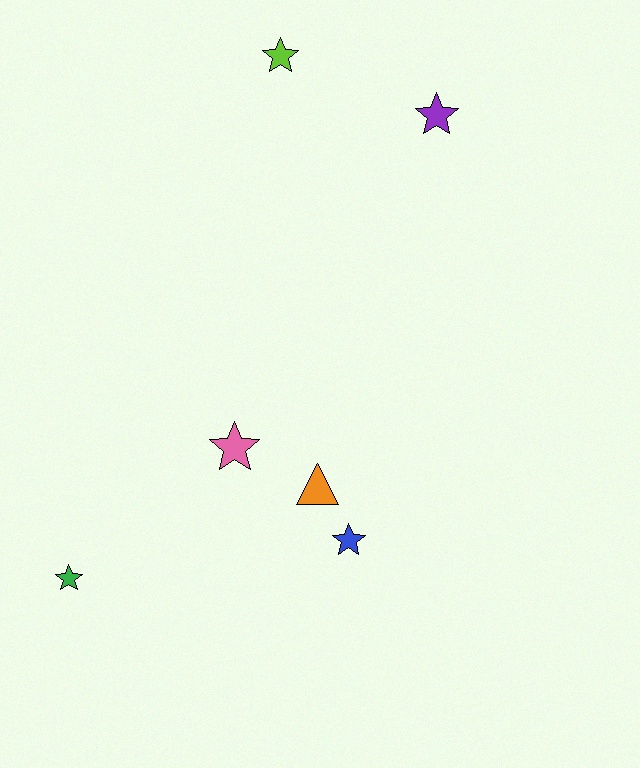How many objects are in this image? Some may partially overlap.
There are 6 objects.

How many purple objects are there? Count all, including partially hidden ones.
There is 1 purple object.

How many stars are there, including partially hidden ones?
There are 5 stars.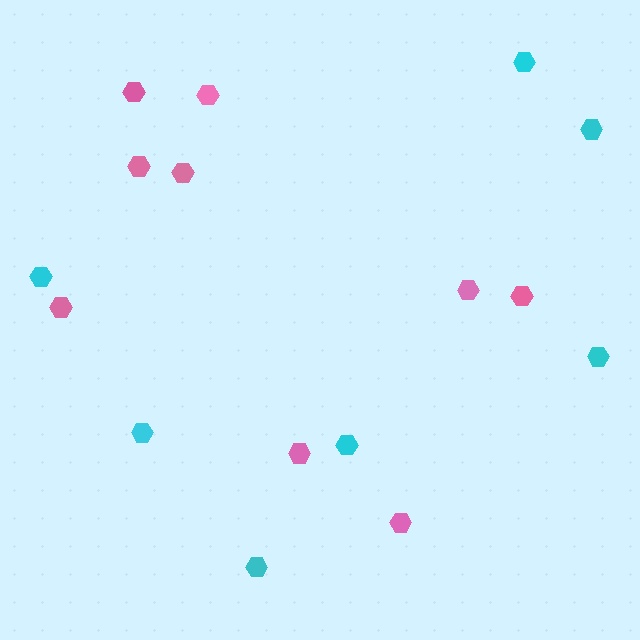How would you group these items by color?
There are 2 groups: one group of pink hexagons (9) and one group of cyan hexagons (7).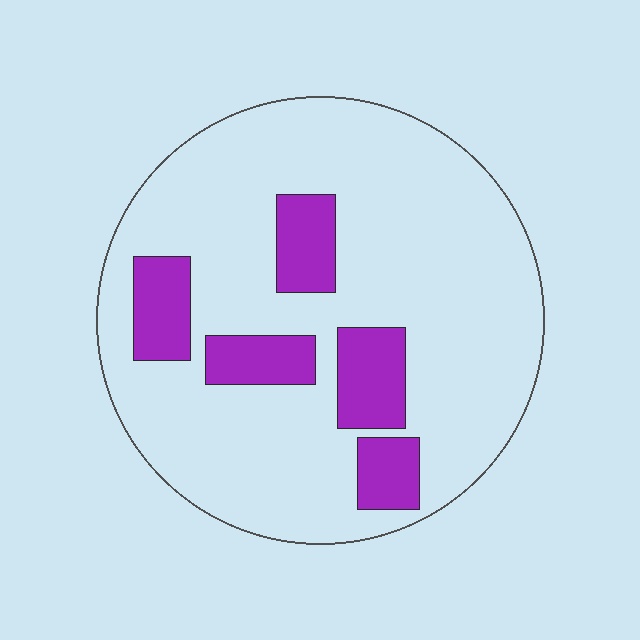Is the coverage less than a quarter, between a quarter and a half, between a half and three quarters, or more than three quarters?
Less than a quarter.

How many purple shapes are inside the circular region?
5.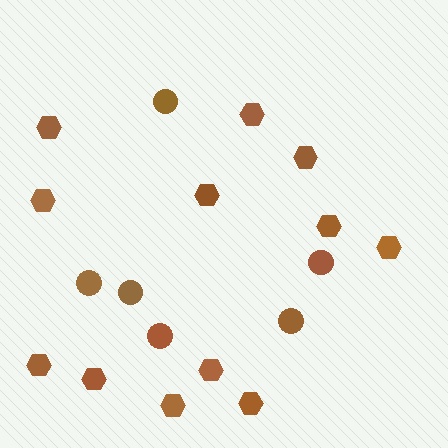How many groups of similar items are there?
There are 2 groups: one group of circles (6) and one group of hexagons (12).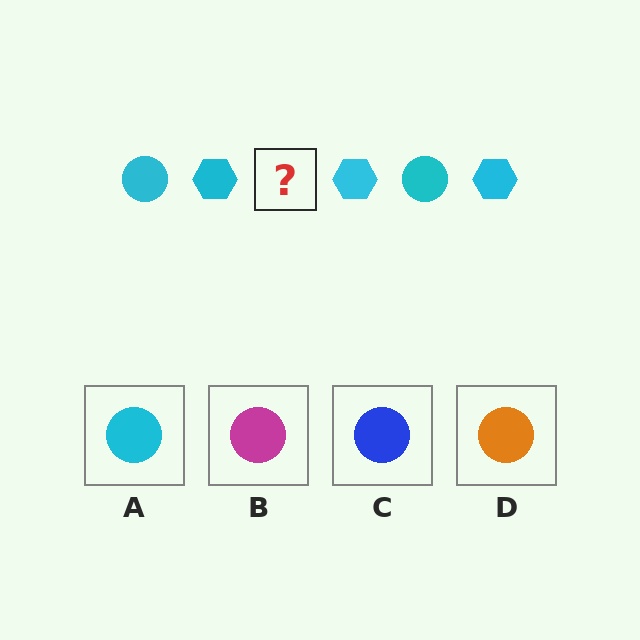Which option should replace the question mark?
Option A.